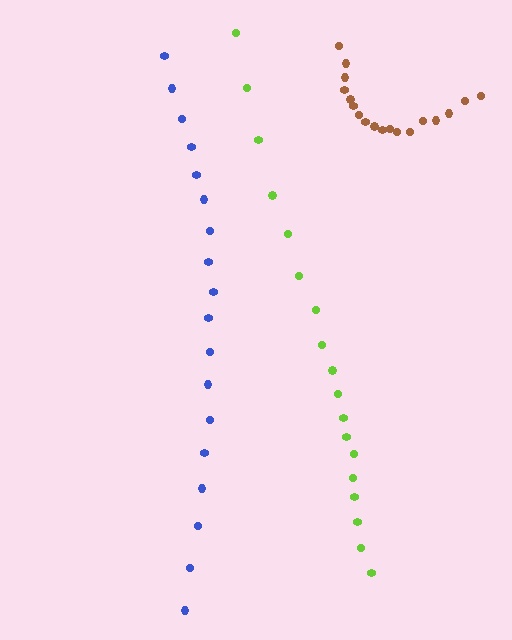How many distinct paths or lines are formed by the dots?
There are 3 distinct paths.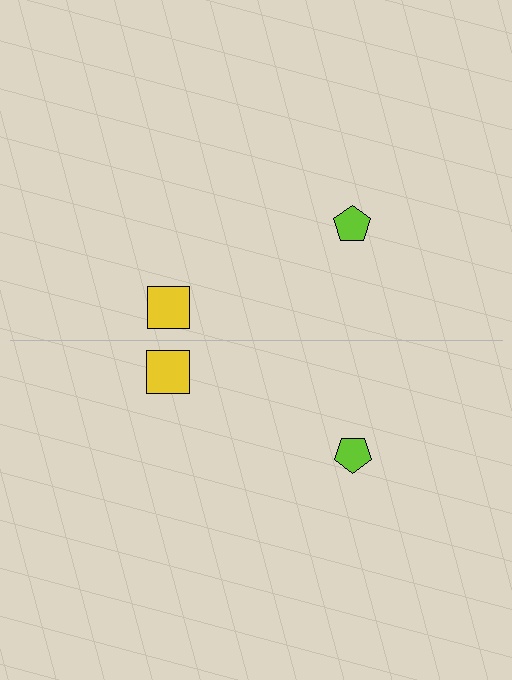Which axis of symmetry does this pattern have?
The pattern has a horizontal axis of symmetry running through the center of the image.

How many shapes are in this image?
There are 4 shapes in this image.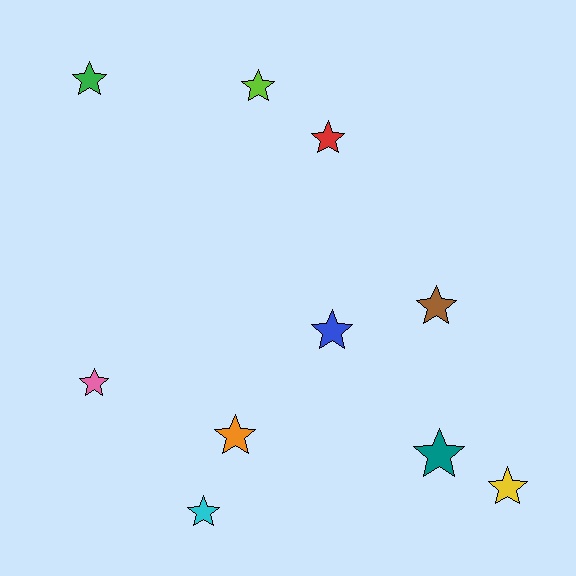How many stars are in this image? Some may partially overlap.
There are 10 stars.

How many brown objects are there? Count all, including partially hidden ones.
There is 1 brown object.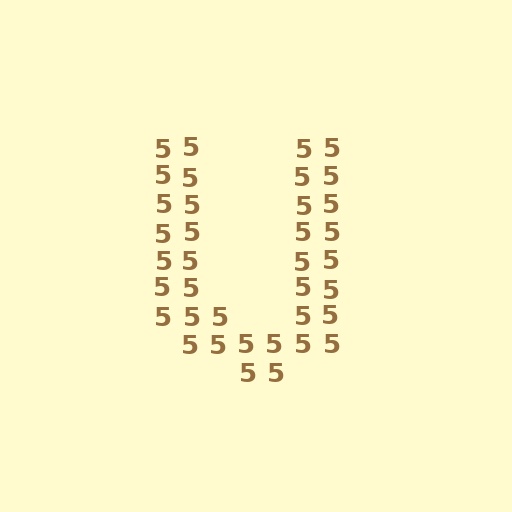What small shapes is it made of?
It is made of small digit 5's.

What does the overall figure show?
The overall figure shows the letter U.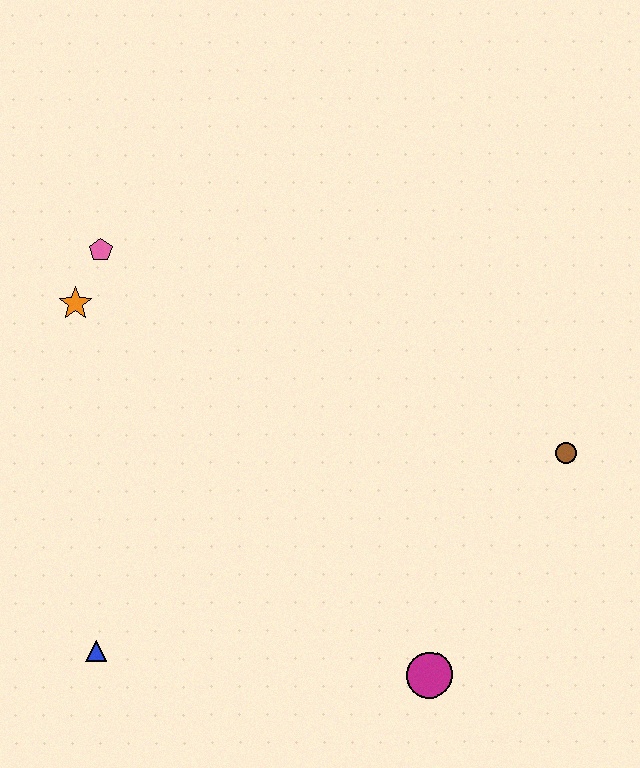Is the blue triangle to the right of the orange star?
Yes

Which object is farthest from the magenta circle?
The pink pentagon is farthest from the magenta circle.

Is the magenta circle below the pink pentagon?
Yes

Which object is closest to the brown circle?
The magenta circle is closest to the brown circle.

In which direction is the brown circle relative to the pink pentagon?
The brown circle is to the right of the pink pentagon.